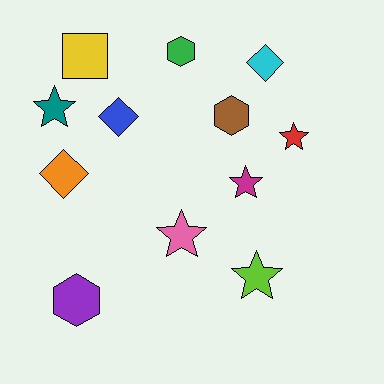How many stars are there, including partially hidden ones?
There are 5 stars.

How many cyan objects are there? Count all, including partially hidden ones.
There is 1 cyan object.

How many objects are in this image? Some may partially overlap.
There are 12 objects.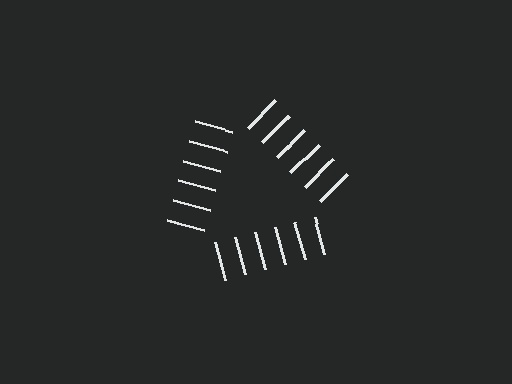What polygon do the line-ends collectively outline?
An illusory triangle — the line segments terminate on its edges but no continuous stroke is drawn.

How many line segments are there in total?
18 — 6 along each of the 3 edges.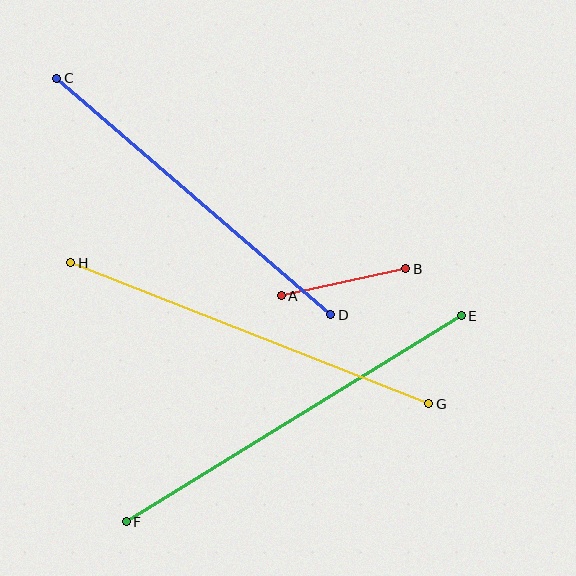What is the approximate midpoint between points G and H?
The midpoint is at approximately (250, 333) pixels.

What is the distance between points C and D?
The distance is approximately 362 pixels.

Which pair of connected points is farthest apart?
Points E and F are farthest apart.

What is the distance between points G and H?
The distance is approximately 385 pixels.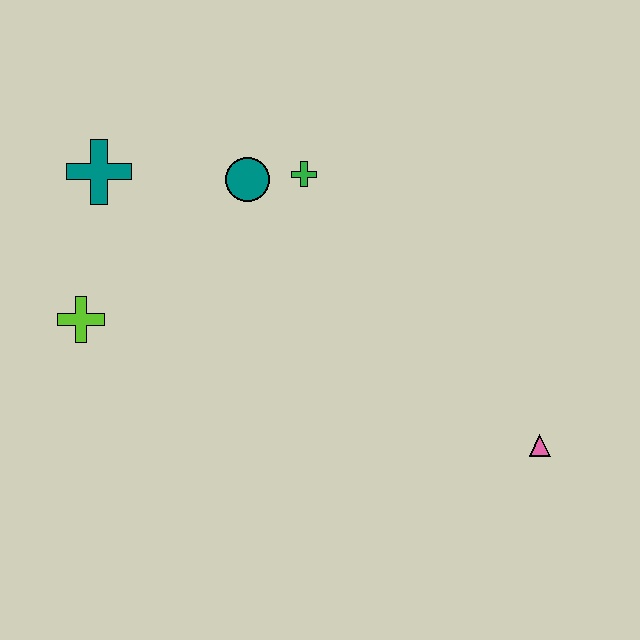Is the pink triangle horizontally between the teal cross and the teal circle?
No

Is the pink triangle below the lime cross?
Yes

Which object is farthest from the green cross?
The pink triangle is farthest from the green cross.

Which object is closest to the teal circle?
The green cross is closest to the teal circle.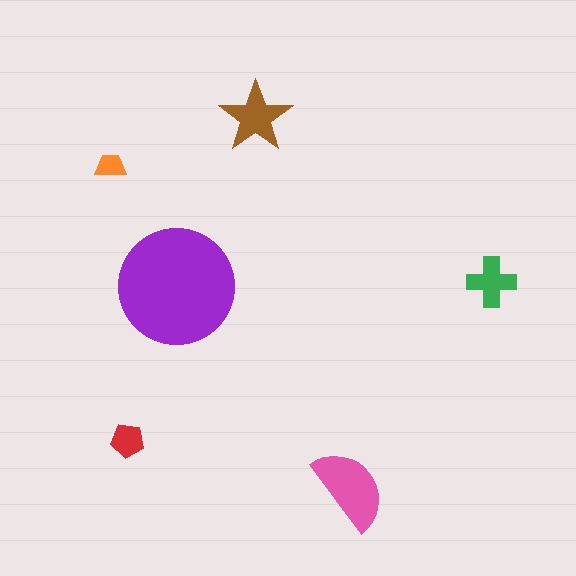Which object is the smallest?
The orange trapezoid.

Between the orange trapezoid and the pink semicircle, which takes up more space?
The pink semicircle.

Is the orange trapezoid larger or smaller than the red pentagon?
Smaller.